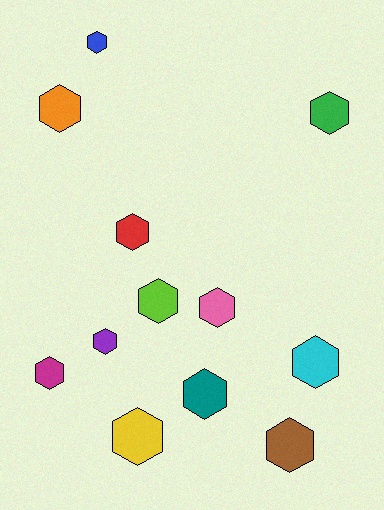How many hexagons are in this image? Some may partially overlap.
There are 12 hexagons.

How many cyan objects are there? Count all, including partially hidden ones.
There is 1 cyan object.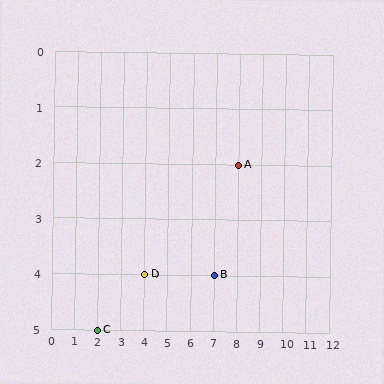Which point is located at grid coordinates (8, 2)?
Point A is at (8, 2).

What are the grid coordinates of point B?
Point B is at grid coordinates (7, 4).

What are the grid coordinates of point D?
Point D is at grid coordinates (4, 4).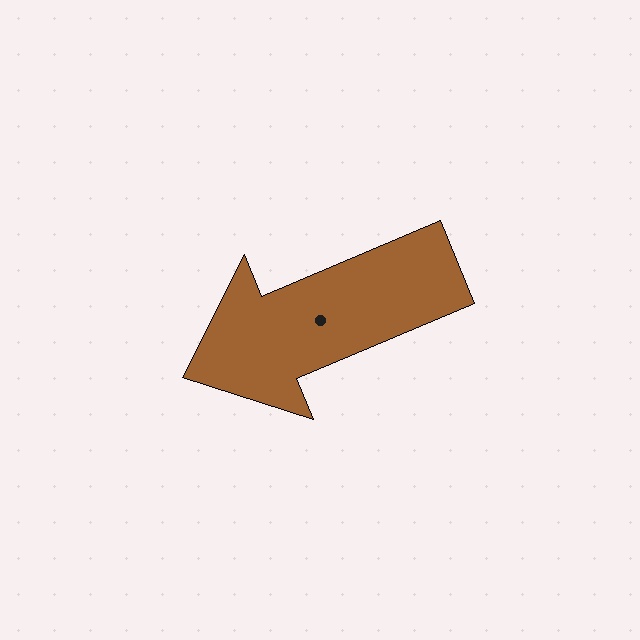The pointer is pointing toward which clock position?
Roughly 8 o'clock.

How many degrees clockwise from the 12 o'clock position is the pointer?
Approximately 247 degrees.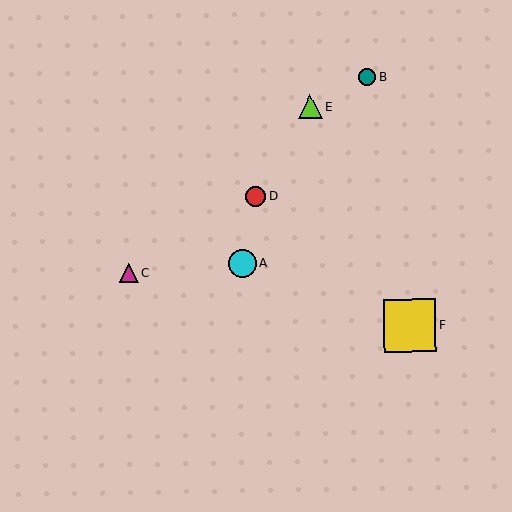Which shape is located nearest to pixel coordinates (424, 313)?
The yellow square (labeled F) at (410, 326) is nearest to that location.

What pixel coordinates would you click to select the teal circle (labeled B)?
Click at (367, 78) to select the teal circle B.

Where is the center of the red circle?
The center of the red circle is at (256, 196).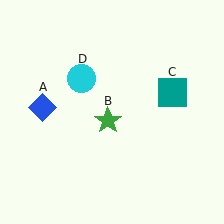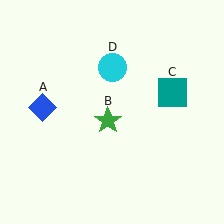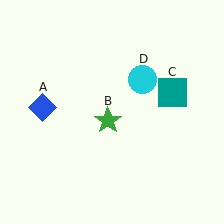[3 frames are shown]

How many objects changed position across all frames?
1 object changed position: cyan circle (object D).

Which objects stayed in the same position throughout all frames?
Blue diamond (object A) and green star (object B) and teal square (object C) remained stationary.